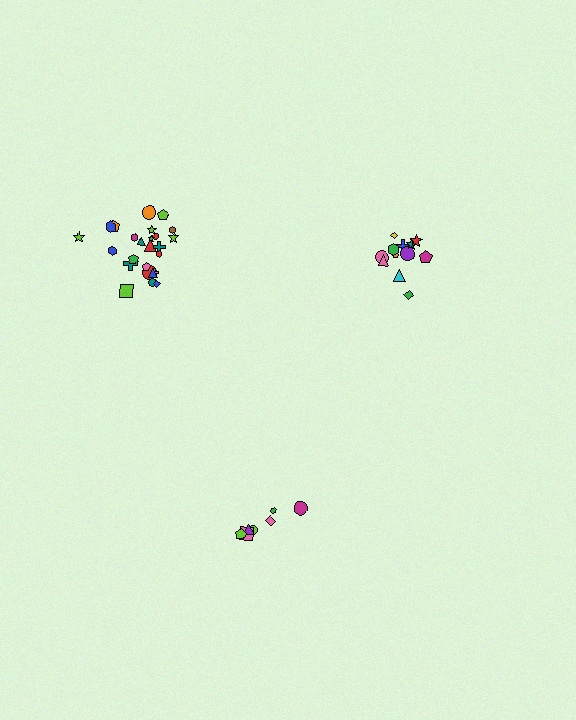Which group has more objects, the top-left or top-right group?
The top-left group.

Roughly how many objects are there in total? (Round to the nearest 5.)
Roughly 45 objects in total.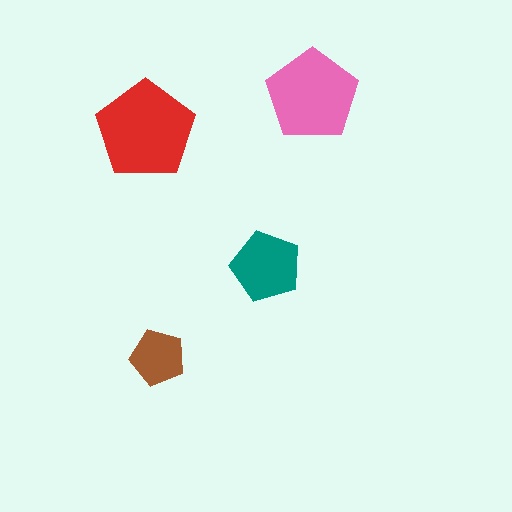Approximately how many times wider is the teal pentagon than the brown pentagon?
About 1.5 times wider.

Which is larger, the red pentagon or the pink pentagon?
The red one.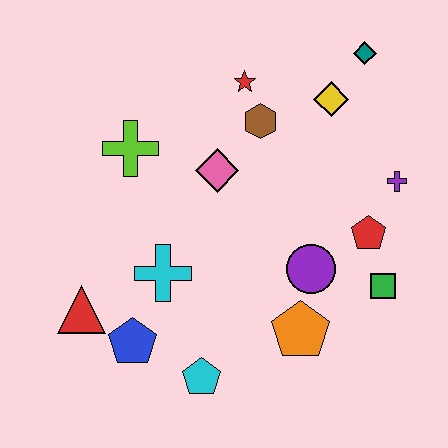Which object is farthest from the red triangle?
The teal diamond is farthest from the red triangle.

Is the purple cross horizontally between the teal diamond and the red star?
No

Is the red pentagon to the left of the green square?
Yes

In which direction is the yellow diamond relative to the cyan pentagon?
The yellow diamond is above the cyan pentagon.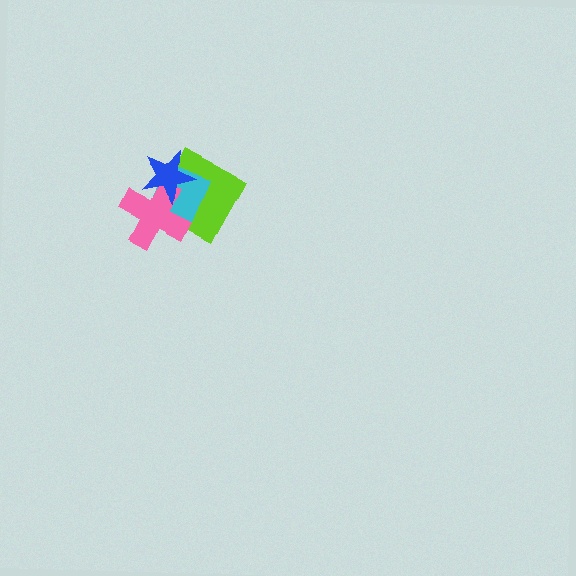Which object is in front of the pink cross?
The blue star is in front of the pink cross.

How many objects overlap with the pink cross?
3 objects overlap with the pink cross.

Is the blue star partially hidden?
No, no other shape covers it.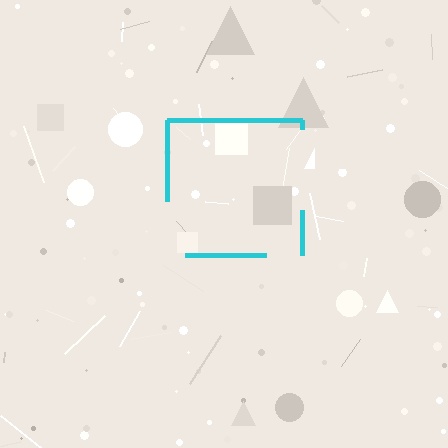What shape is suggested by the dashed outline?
The dashed outline suggests a square.